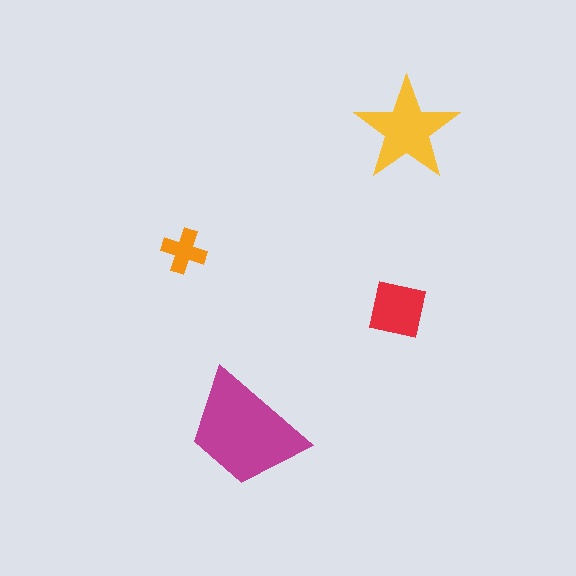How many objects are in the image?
There are 4 objects in the image.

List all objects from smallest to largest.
The orange cross, the red square, the yellow star, the magenta trapezoid.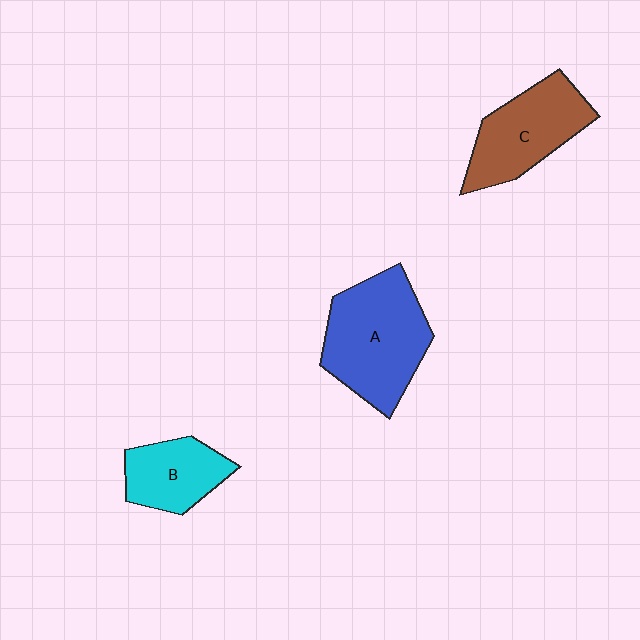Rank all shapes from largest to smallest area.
From largest to smallest: A (blue), C (brown), B (cyan).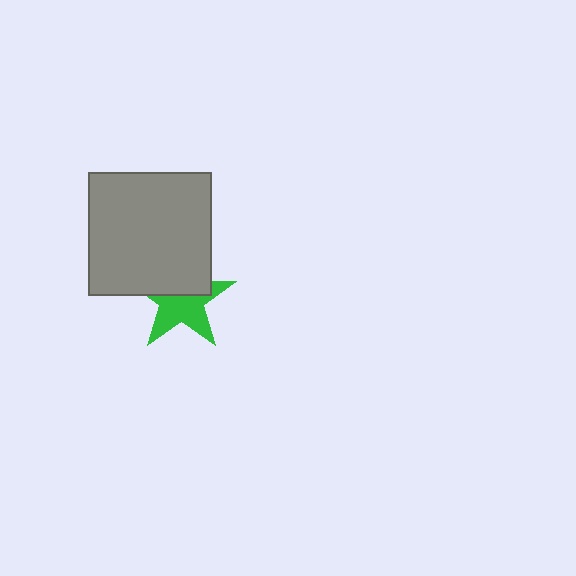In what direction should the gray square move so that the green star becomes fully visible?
The gray square should move up. That is the shortest direction to clear the overlap and leave the green star fully visible.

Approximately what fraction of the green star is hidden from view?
Roughly 42% of the green star is hidden behind the gray square.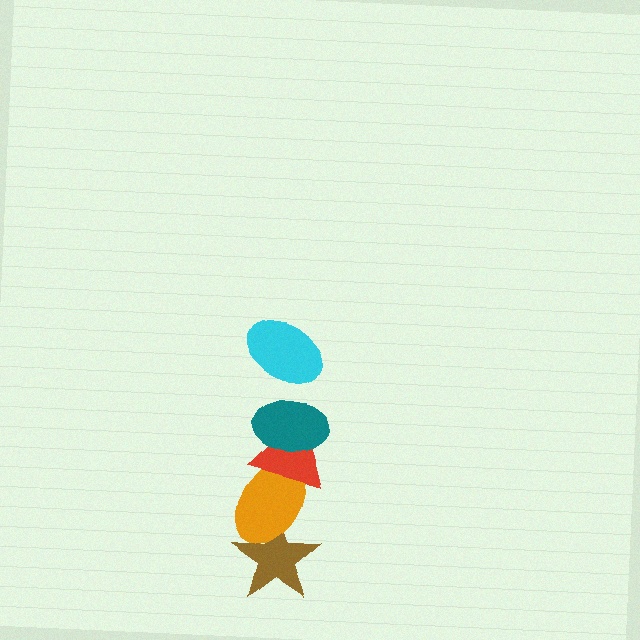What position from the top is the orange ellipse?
The orange ellipse is 4th from the top.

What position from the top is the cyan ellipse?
The cyan ellipse is 1st from the top.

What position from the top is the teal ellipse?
The teal ellipse is 2nd from the top.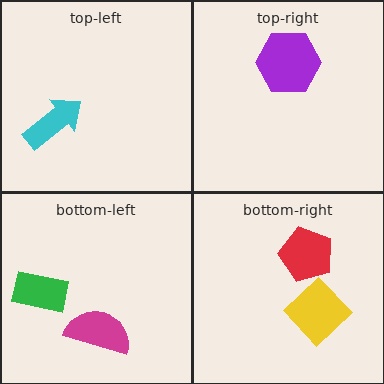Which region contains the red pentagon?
The bottom-right region.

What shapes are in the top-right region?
The purple hexagon.